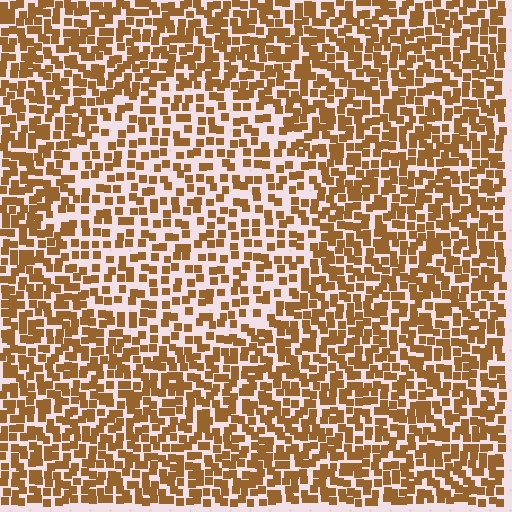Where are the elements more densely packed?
The elements are more densely packed outside the circle boundary.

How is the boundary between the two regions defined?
The boundary is defined by a change in element density (approximately 1.7x ratio). All elements are the same color, size, and shape.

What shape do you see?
I see a circle.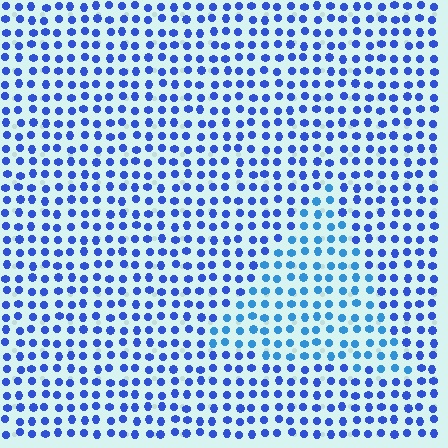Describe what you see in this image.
The image is filled with small blue elements in a uniform arrangement. A triangle-shaped region is visible where the elements are tinted to a slightly different hue, forming a subtle color boundary.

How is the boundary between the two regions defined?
The boundary is defined purely by a slight shift in hue (about 24 degrees). Spacing, size, and orientation are identical on both sides.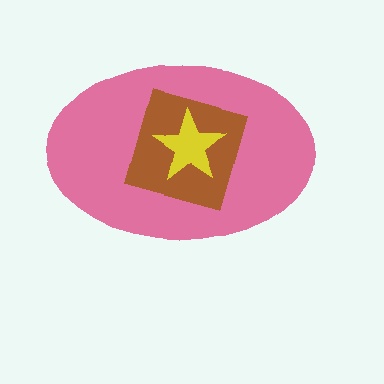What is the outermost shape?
The pink ellipse.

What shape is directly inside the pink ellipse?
The brown diamond.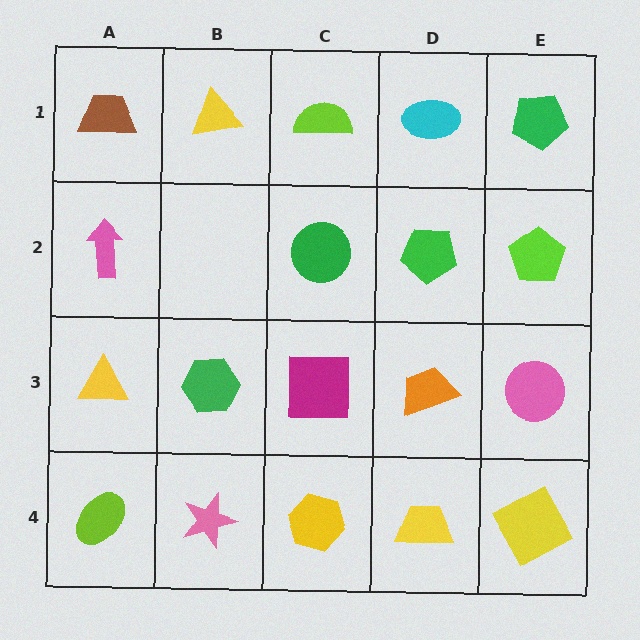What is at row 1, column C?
A lime semicircle.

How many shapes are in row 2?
4 shapes.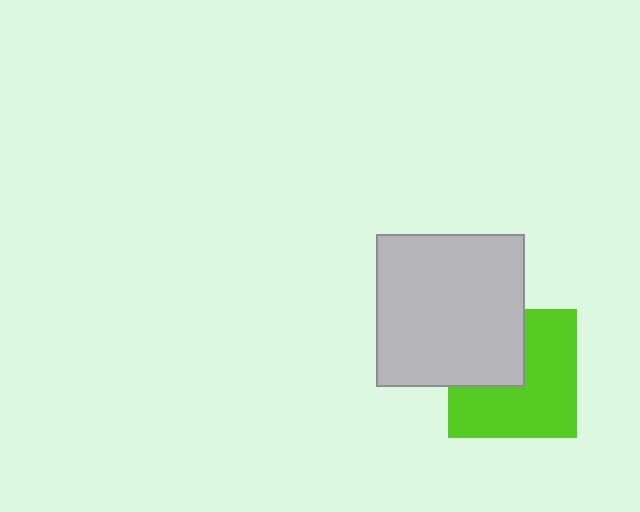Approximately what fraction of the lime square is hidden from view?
Roughly 37% of the lime square is hidden behind the light gray rectangle.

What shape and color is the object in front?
The object in front is a light gray rectangle.